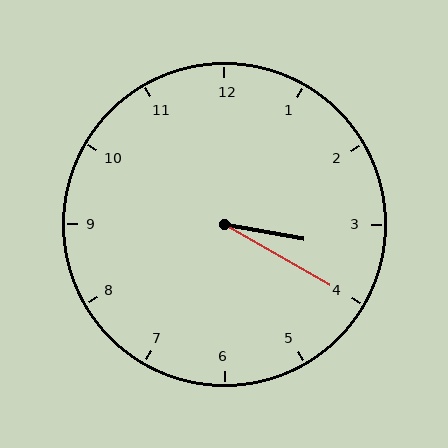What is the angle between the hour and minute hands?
Approximately 20 degrees.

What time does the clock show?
3:20.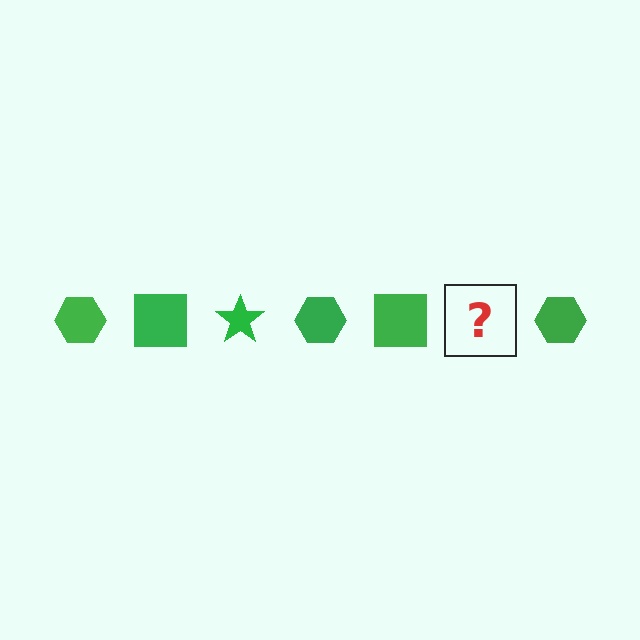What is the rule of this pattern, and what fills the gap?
The rule is that the pattern cycles through hexagon, square, star shapes in green. The gap should be filled with a green star.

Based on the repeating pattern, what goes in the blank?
The blank should be a green star.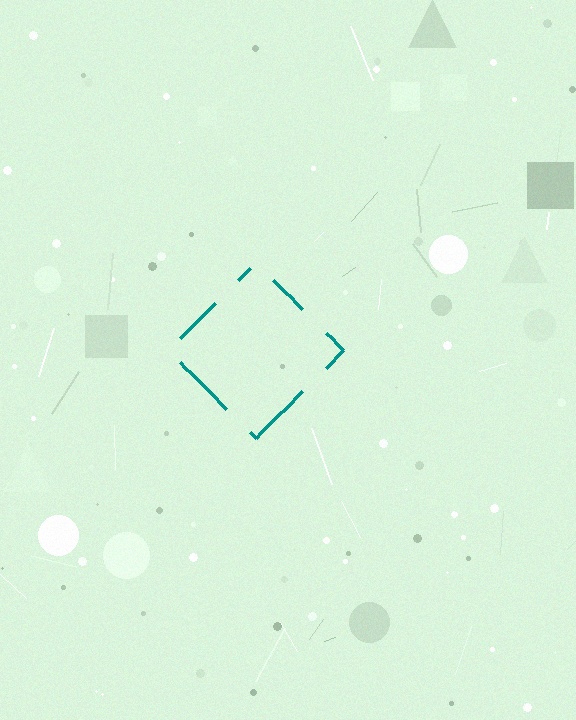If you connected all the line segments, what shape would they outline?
They would outline a diamond.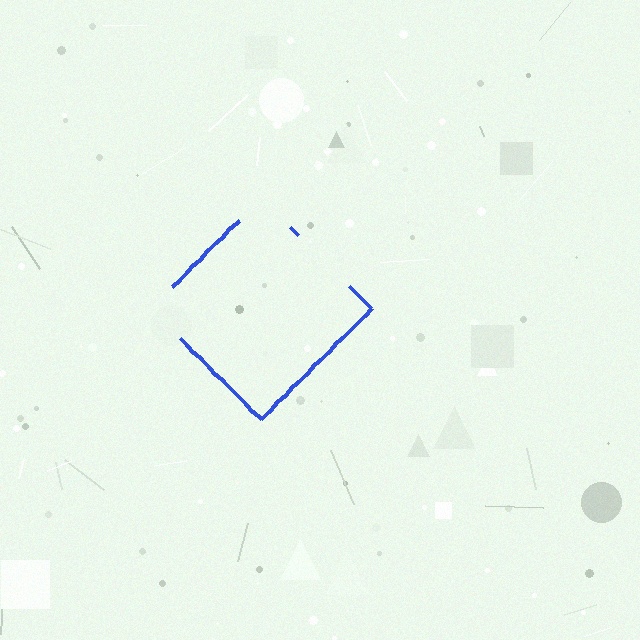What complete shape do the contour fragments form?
The contour fragments form a diamond.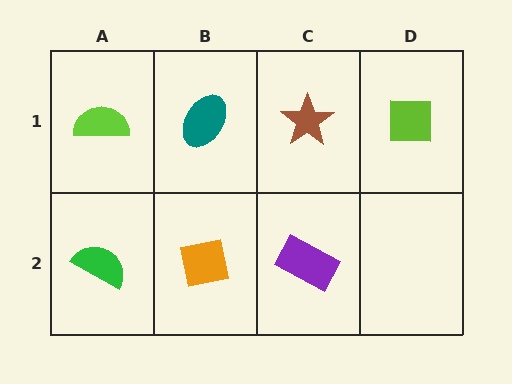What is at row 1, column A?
A lime semicircle.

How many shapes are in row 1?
4 shapes.